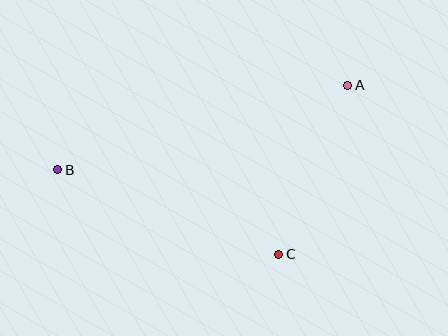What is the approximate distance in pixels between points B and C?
The distance between B and C is approximately 237 pixels.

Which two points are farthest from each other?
Points A and B are farthest from each other.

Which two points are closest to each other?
Points A and C are closest to each other.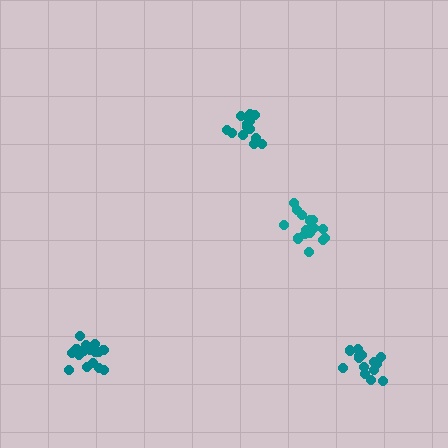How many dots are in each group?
Group 1: 17 dots, Group 2: 16 dots, Group 3: 17 dots, Group 4: 14 dots (64 total).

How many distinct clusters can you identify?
There are 4 distinct clusters.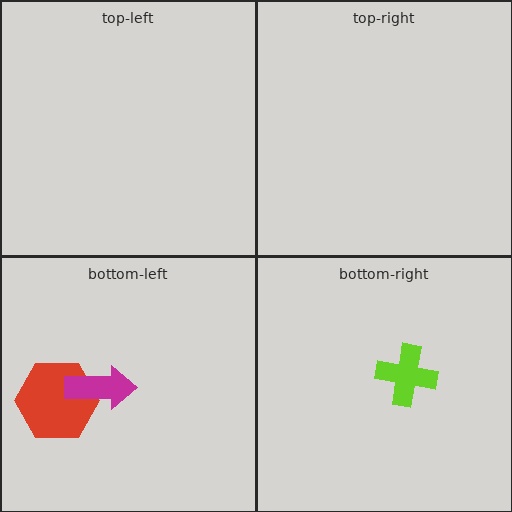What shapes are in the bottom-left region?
The red hexagon, the magenta arrow.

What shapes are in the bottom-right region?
The lime cross.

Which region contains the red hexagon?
The bottom-left region.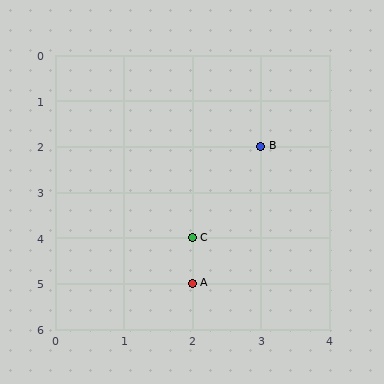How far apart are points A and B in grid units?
Points A and B are 1 column and 3 rows apart (about 3.2 grid units diagonally).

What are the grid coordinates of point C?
Point C is at grid coordinates (2, 4).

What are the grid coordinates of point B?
Point B is at grid coordinates (3, 2).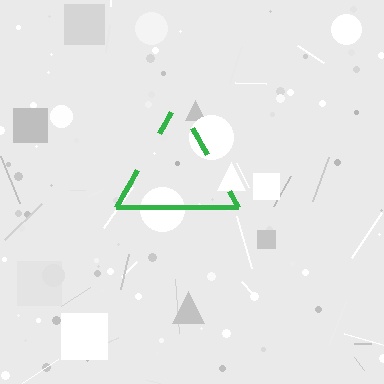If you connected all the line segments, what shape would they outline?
They would outline a triangle.